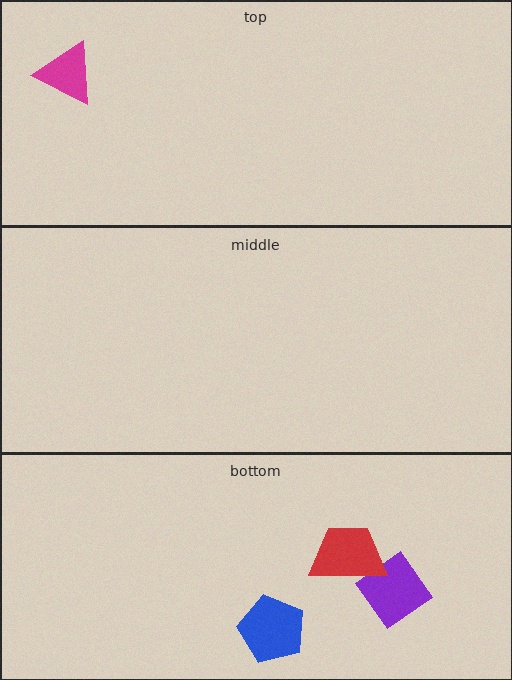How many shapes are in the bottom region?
3.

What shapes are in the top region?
The magenta triangle.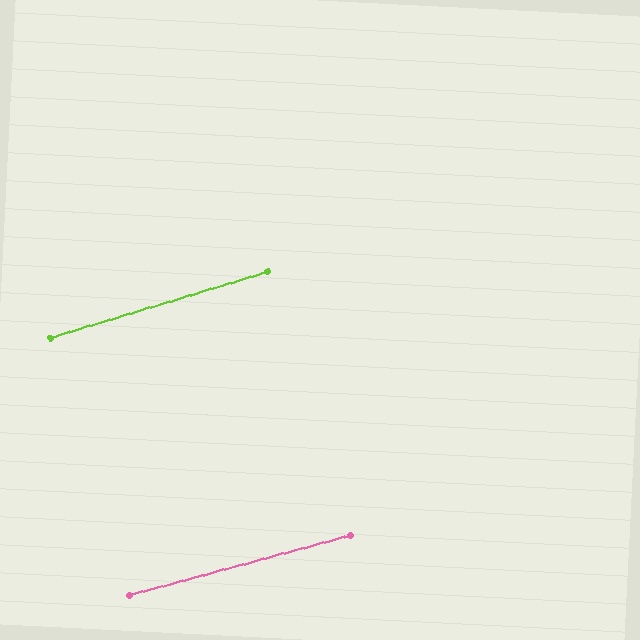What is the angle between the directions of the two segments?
Approximately 2 degrees.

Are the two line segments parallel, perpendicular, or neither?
Parallel — their directions differ by only 1.8°.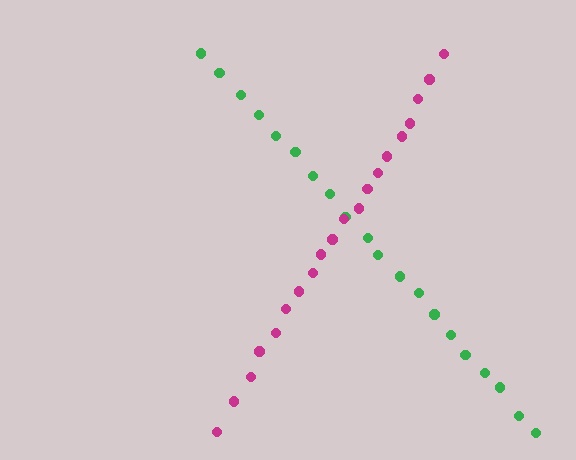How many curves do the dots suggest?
There are 2 distinct paths.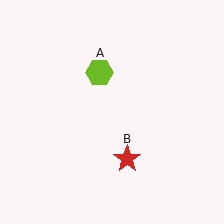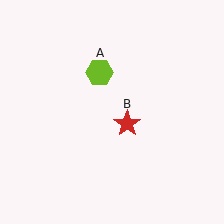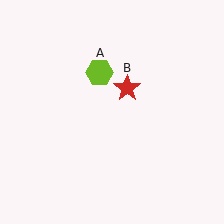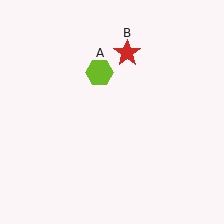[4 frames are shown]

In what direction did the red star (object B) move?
The red star (object B) moved up.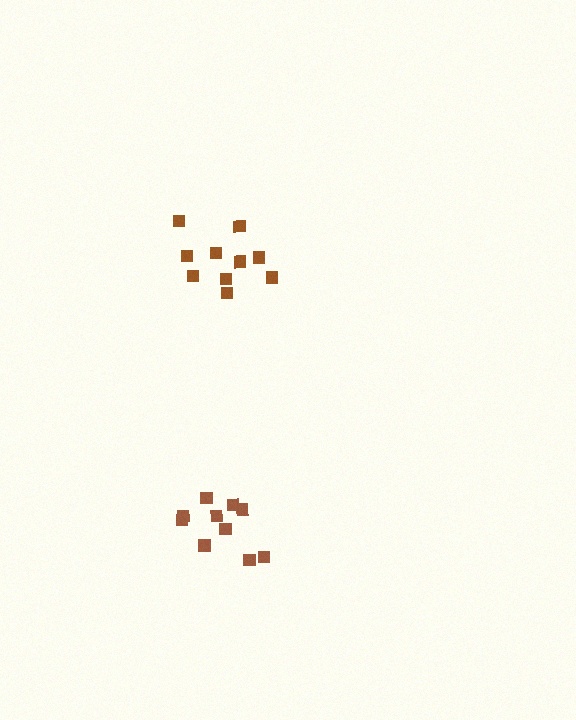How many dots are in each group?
Group 1: 10 dots, Group 2: 10 dots (20 total).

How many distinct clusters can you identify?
There are 2 distinct clusters.